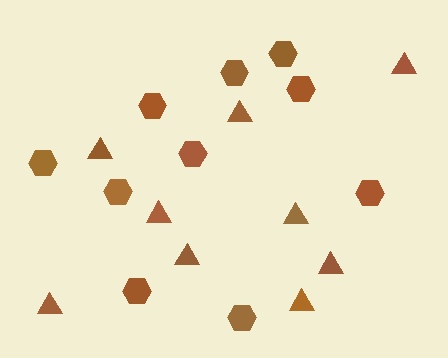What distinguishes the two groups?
There are 2 groups: one group of hexagons (10) and one group of triangles (9).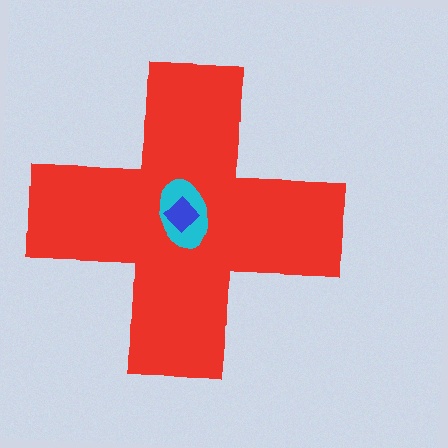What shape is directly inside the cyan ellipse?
The blue diamond.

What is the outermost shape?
The red cross.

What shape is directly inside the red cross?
The cyan ellipse.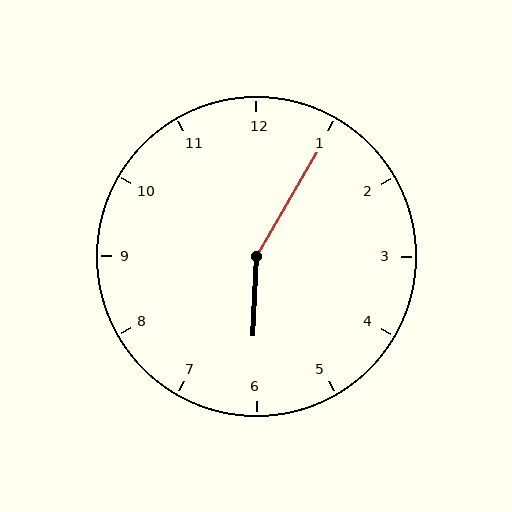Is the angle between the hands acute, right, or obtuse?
It is obtuse.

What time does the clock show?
6:05.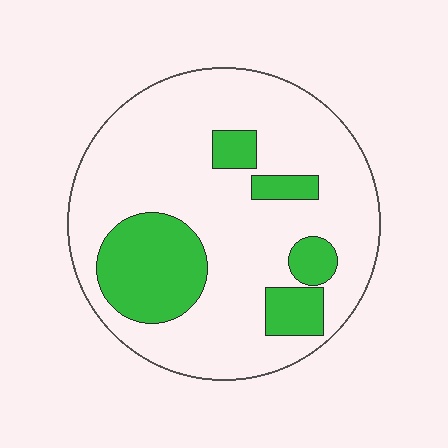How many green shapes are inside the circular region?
5.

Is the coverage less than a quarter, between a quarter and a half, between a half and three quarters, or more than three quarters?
Less than a quarter.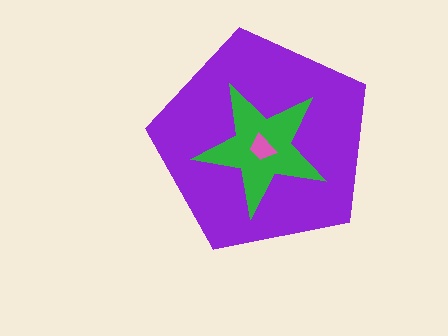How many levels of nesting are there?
3.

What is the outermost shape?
The purple pentagon.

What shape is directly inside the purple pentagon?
The green star.